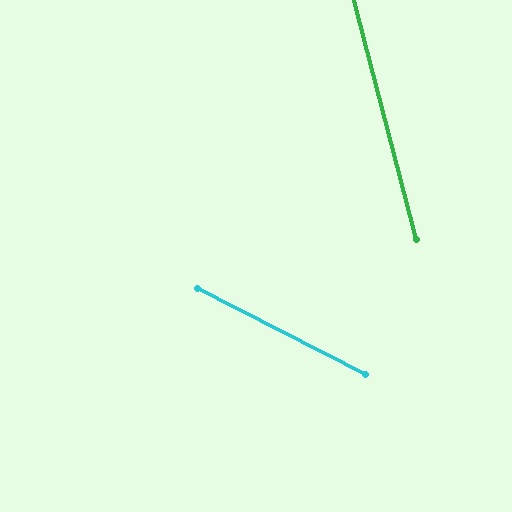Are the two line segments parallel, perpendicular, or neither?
Neither parallel nor perpendicular — they differ by about 48°.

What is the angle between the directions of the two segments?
Approximately 48 degrees.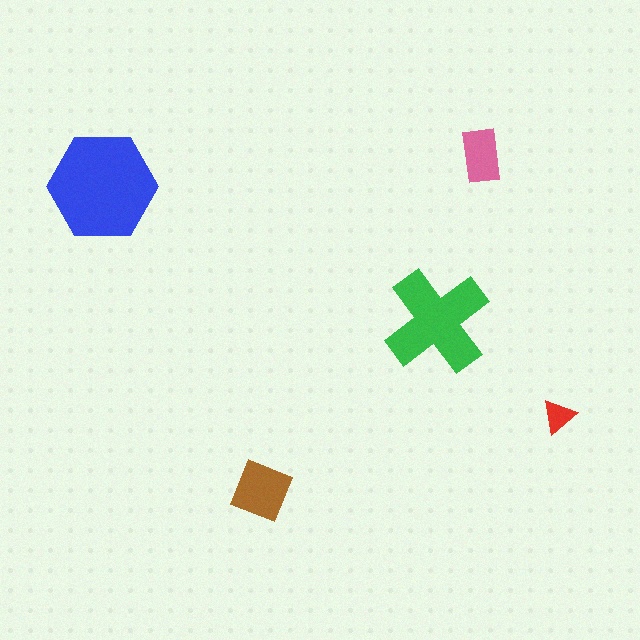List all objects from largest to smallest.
The blue hexagon, the green cross, the brown diamond, the pink rectangle, the red triangle.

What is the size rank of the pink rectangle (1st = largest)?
4th.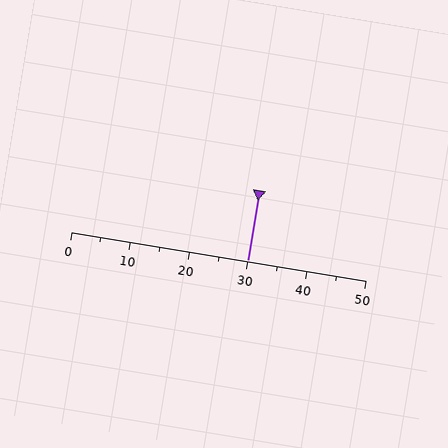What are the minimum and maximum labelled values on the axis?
The axis runs from 0 to 50.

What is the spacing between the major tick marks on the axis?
The major ticks are spaced 10 apart.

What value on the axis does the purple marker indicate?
The marker indicates approximately 30.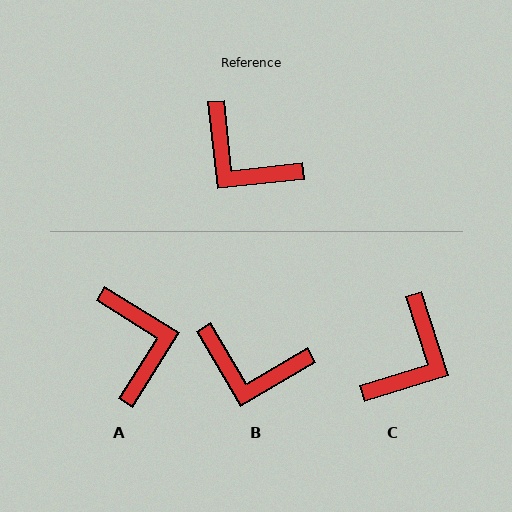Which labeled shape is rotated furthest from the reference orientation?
A, about 142 degrees away.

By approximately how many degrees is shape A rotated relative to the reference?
Approximately 142 degrees counter-clockwise.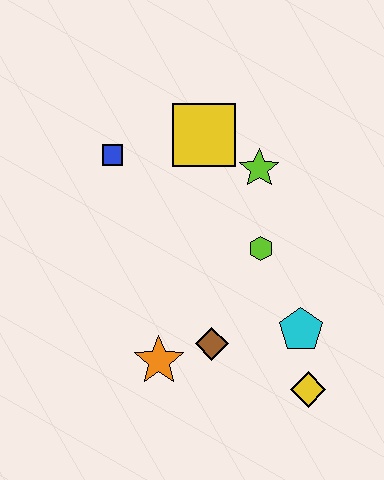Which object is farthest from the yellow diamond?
The blue square is farthest from the yellow diamond.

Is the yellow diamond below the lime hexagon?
Yes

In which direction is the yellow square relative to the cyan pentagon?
The yellow square is above the cyan pentagon.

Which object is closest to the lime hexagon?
The lime star is closest to the lime hexagon.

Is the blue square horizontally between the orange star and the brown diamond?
No